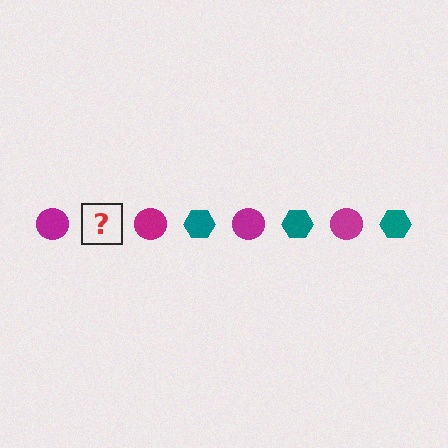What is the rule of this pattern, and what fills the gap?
The rule is that the pattern alternates between magenta circle and teal hexagon. The gap should be filled with a teal hexagon.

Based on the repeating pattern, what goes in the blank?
The blank should be a teal hexagon.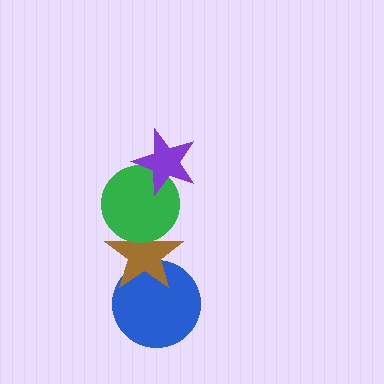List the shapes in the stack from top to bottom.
From top to bottom: the purple star, the green circle, the brown star, the blue circle.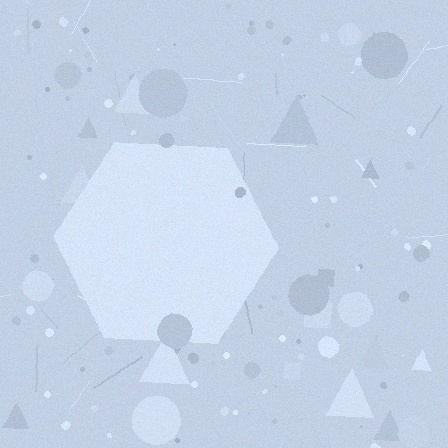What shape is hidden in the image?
A hexagon is hidden in the image.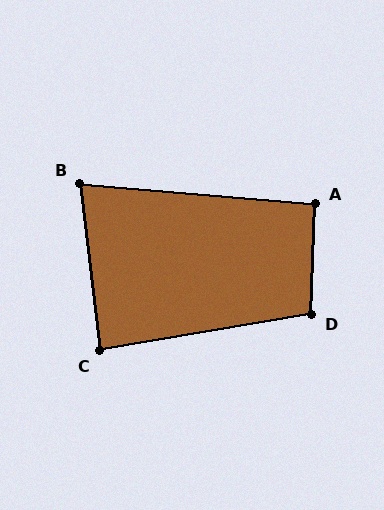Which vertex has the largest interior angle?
D, at approximately 102 degrees.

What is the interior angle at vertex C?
Approximately 87 degrees (approximately right).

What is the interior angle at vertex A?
Approximately 93 degrees (approximately right).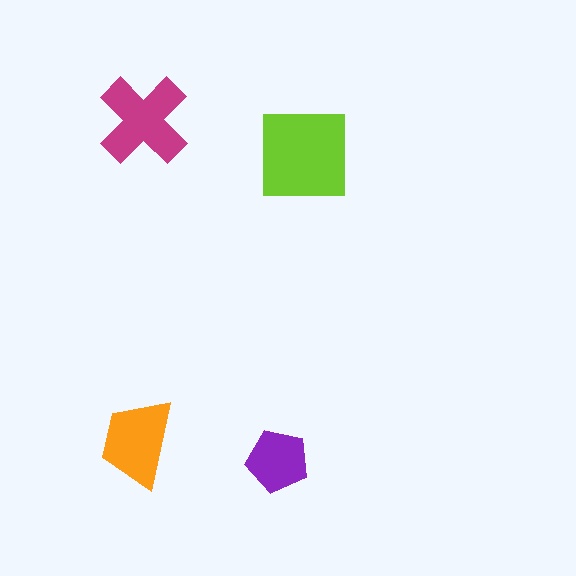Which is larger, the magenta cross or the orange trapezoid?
The magenta cross.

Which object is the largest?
The lime square.